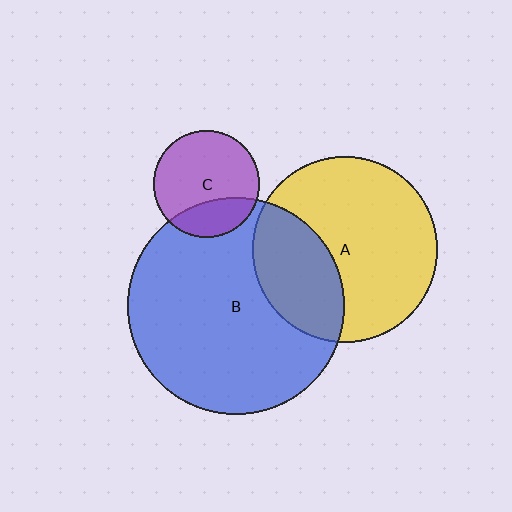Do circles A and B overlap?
Yes.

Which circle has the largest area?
Circle B (blue).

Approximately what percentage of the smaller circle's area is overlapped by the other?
Approximately 30%.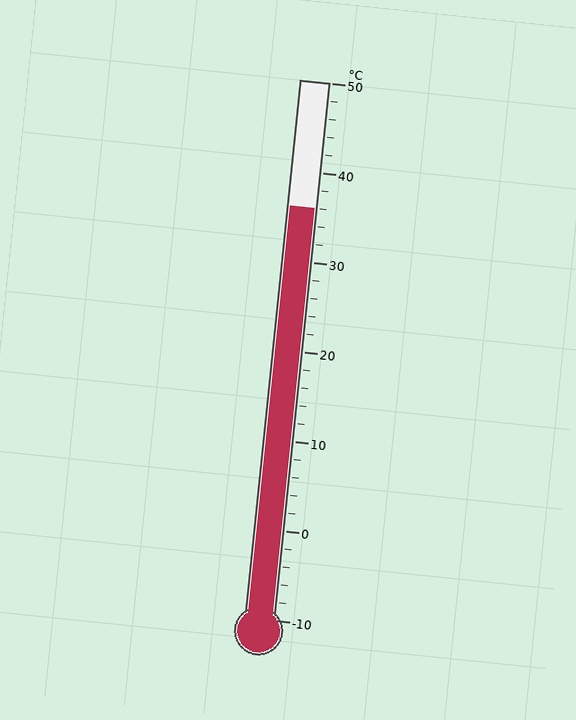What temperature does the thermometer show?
The thermometer shows approximately 36°C.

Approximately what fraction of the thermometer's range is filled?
The thermometer is filled to approximately 75% of its range.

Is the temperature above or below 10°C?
The temperature is above 10°C.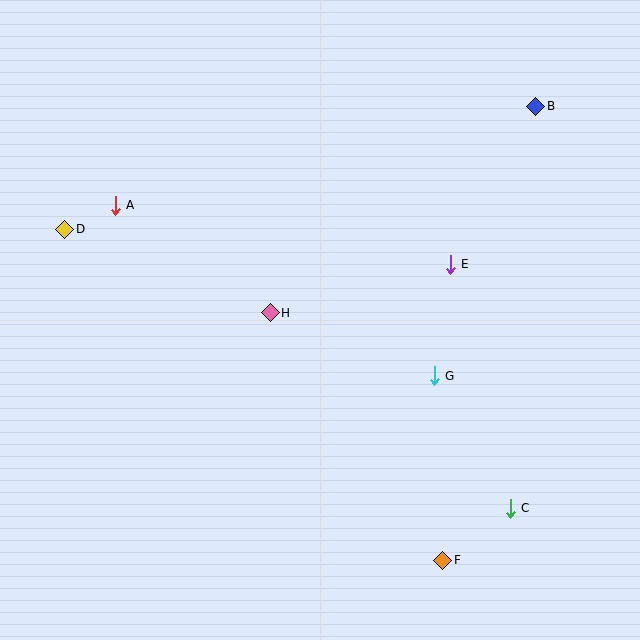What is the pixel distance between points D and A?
The distance between D and A is 56 pixels.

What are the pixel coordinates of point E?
Point E is at (450, 264).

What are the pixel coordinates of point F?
Point F is at (443, 560).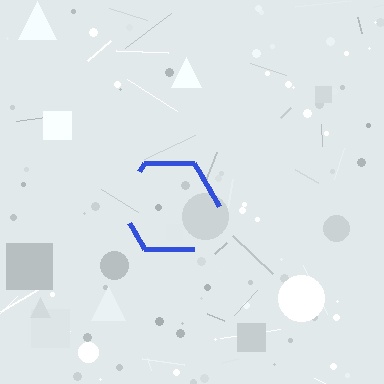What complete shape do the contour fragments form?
The contour fragments form a hexagon.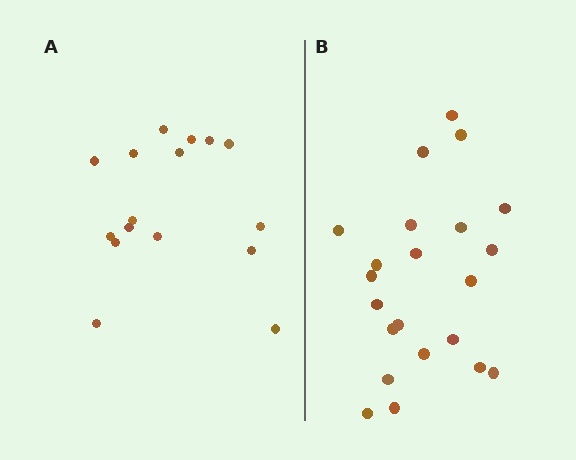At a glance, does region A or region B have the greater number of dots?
Region B (the right region) has more dots.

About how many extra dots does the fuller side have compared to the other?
Region B has about 6 more dots than region A.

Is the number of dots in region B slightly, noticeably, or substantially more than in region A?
Region B has noticeably more, but not dramatically so. The ratio is roughly 1.4 to 1.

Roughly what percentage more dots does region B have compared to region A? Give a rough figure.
About 40% more.